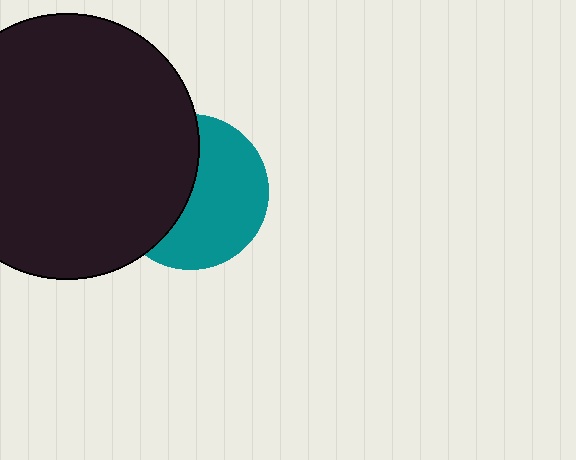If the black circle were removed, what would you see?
You would see the complete teal circle.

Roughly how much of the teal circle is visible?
About half of it is visible (roughly 55%).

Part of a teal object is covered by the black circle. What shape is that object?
It is a circle.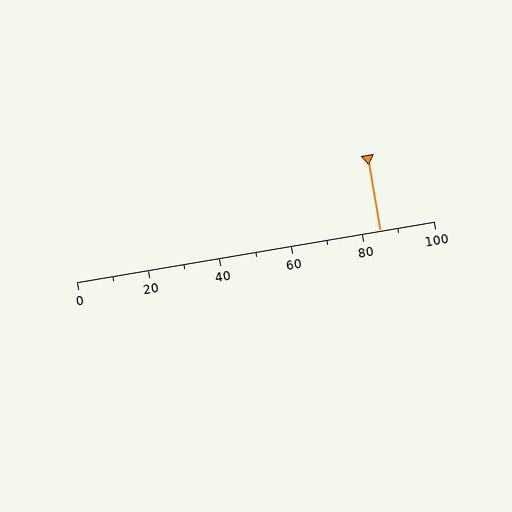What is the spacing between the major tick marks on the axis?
The major ticks are spaced 20 apart.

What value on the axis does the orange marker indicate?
The marker indicates approximately 85.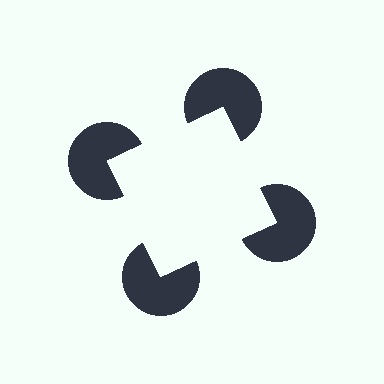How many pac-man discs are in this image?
There are 4 — one at each vertex of the illusory square.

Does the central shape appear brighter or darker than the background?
It typically appears slightly brighter than the background, even though no actual brightness change is drawn.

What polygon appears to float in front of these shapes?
An illusory square — its edges are inferred from the aligned wedge cuts in the pac-man discs, not physically drawn.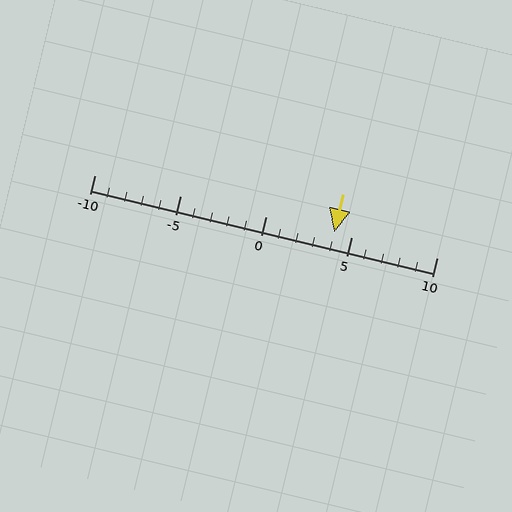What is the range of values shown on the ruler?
The ruler shows values from -10 to 10.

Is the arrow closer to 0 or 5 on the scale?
The arrow is closer to 5.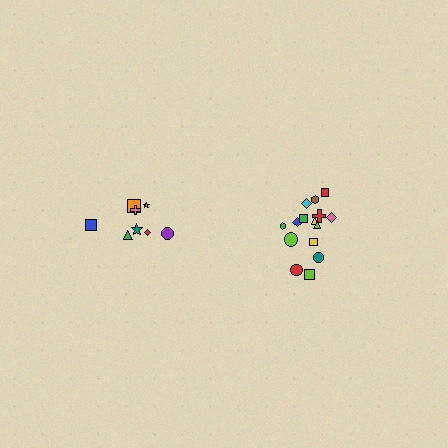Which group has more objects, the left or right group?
The right group.